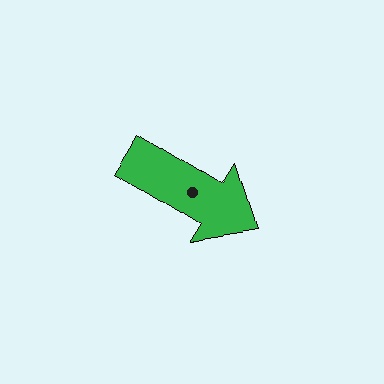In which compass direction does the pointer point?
Southeast.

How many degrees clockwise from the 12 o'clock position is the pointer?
Approximately 122 degrees.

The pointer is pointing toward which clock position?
Roughly 4 o'clock.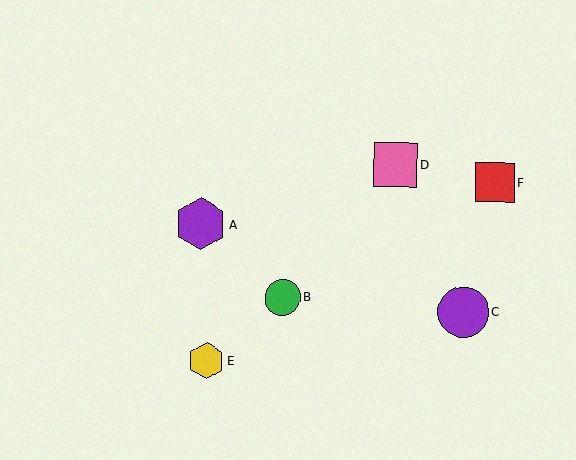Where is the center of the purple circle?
The center of the purple circle is at (463, 312).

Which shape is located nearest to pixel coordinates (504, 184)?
The red square (labeled F) at (495, 182) is nearest to that location.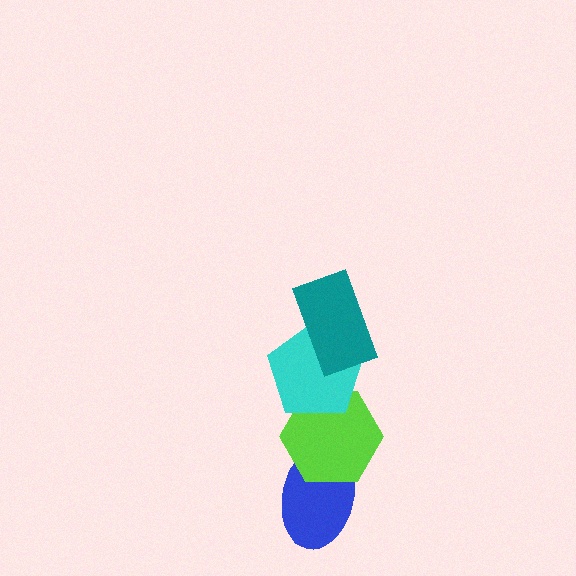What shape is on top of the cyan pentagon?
The teal rectangle is on top of the cyan pentagon.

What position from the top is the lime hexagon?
The lime hexagon is 3rd from the top.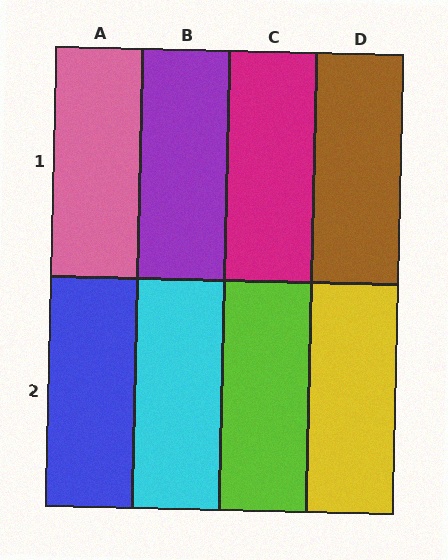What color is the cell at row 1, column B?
Purple.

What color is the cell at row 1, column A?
Pink.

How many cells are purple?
1 cell is purple.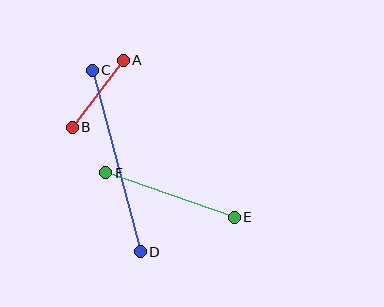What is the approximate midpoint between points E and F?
The midpoint is at approximately (170, 195) pixels.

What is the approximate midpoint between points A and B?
The midpoint is at approximately (98, 94) pixels.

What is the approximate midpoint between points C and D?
The midpoint is at approximately (116, 161) pixels.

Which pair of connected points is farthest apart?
Points C and D are farthest apart.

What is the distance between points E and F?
The distance is approximately 136 pixels.